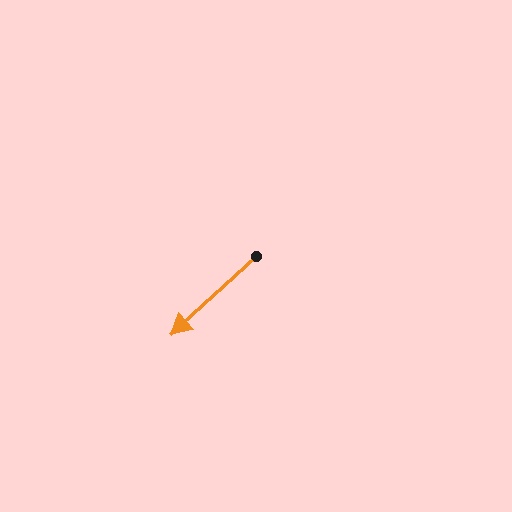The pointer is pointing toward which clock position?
Roughly 8 o'clock.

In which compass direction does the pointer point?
Southwest.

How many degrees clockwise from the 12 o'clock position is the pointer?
Approximately 227 degrees.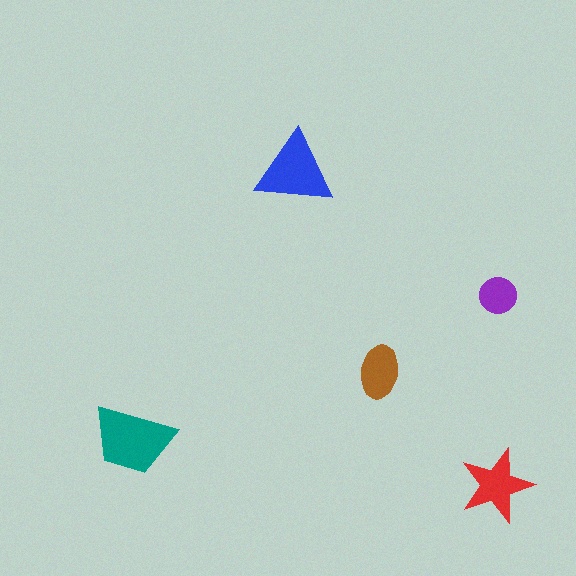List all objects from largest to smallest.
The teal trapezoid, the blue triangle, the red star, the brown ellipse, the purple circle.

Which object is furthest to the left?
The teal trapezoid is leftmost.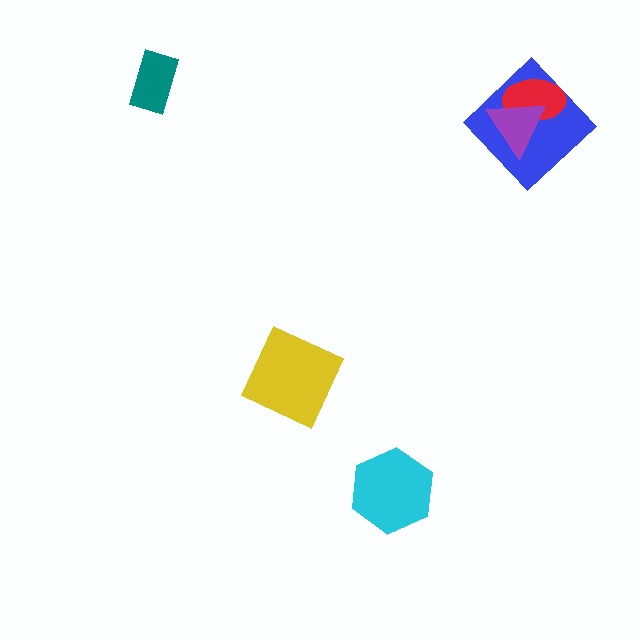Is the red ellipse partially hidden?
Yes, it is partially covered by another shape.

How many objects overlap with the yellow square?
0 objects overlap with the yellow square.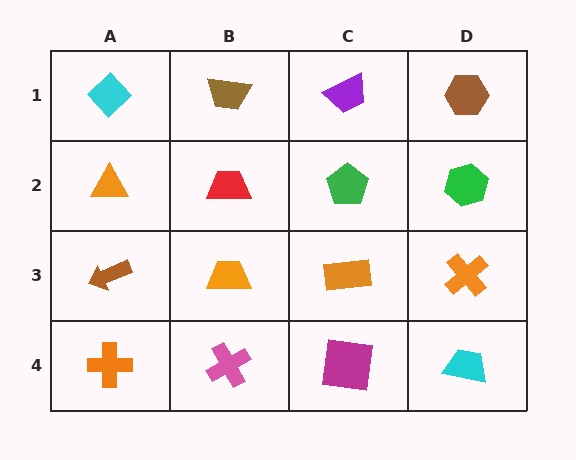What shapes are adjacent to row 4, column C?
An orange rectangle (row 3, column C), a pink cross (row 4, column B), a cyan trapezoid (row 4, column D).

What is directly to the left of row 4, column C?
A pink cross.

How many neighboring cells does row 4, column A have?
2.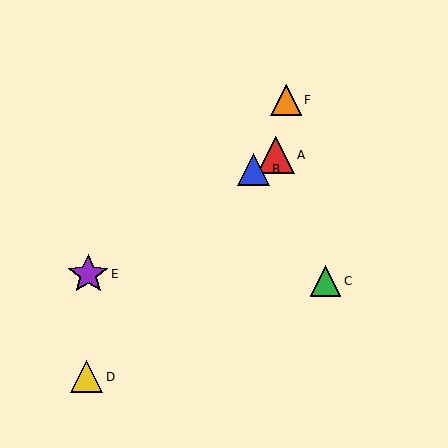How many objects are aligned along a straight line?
3 objects (A, B, E) are aligned along a straight line.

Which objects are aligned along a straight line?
Objects A, B, E are aligned along a straight line.